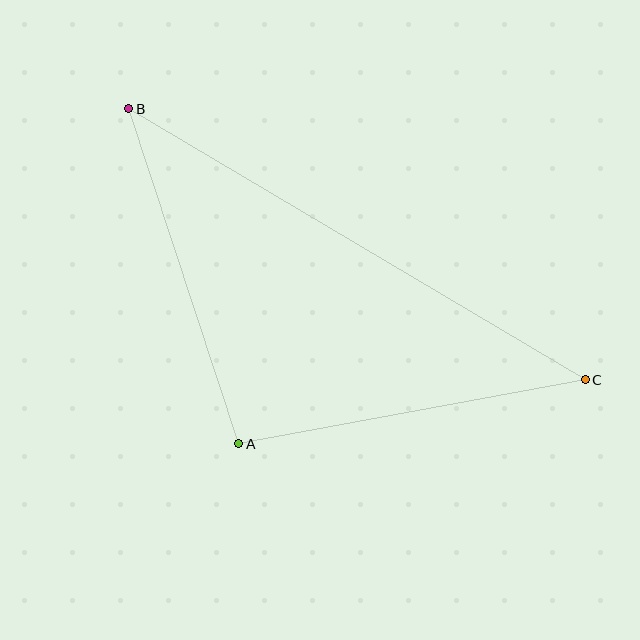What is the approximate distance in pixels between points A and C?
The distance between A and C is approximately 353 pixels.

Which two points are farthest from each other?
Points B and C are farthest from each other.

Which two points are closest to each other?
Points A and B are closest to each other.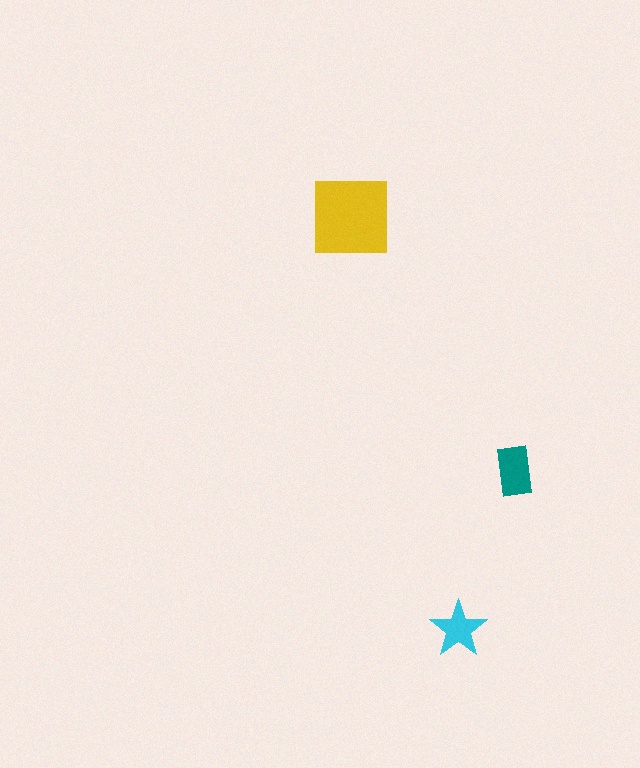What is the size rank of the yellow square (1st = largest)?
1st.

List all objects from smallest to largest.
The cyan star, the teal rectangle, the yellow square.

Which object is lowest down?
The cyan star is bottommost.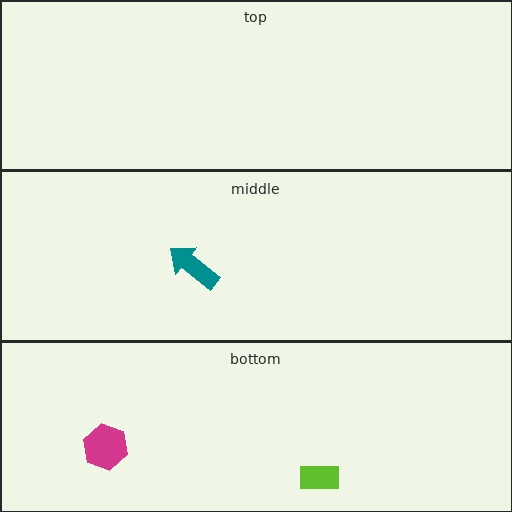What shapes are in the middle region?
The teal arrow.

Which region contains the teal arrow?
The middle region.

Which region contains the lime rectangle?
The bottom region.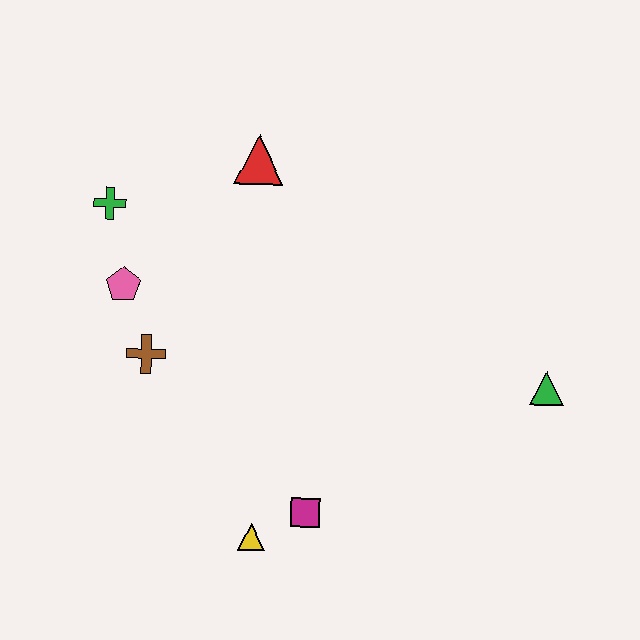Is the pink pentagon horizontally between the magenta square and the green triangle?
No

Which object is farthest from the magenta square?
The green cross is farthest from the magenta square.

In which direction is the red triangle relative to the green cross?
The red triangle is to the right of the green cross.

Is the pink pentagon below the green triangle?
No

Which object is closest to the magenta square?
The yellow triangle is closest to the magenta square.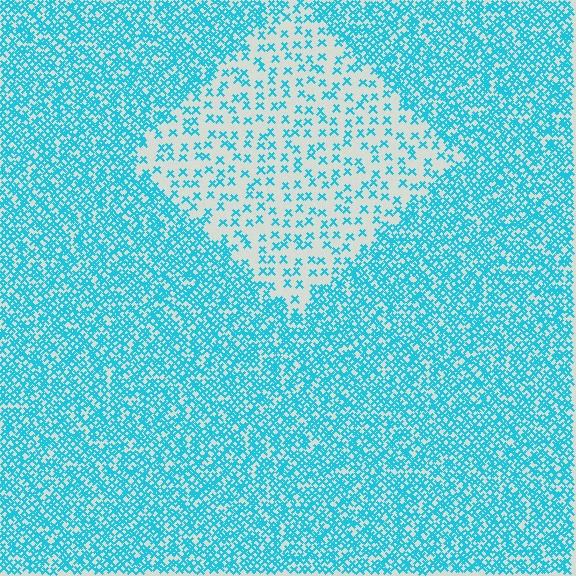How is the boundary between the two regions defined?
The boundary is defined by a change in element density (approximately 3.1x ratio). All elements are the same color, size, and shape.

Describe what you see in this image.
The image contains small cyan elements arranged at two different densities. A diamond-shaped region is visible where the elements are less densely packed than the surrounding area.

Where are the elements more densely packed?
The elements are more densely packed outside the diamond boundary.